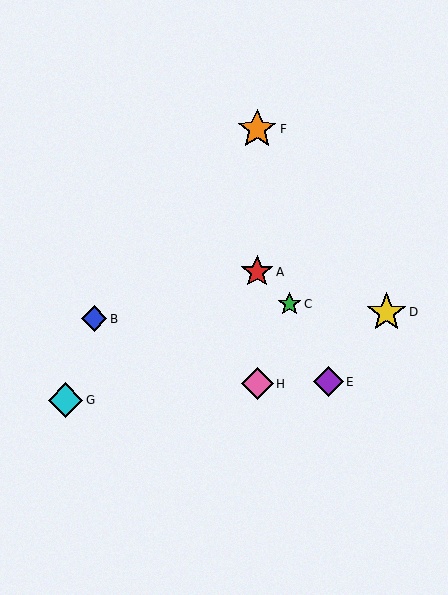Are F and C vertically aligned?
No, F is at x≈257 and C is at x≈289.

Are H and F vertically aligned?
Yes, both are at x≈257.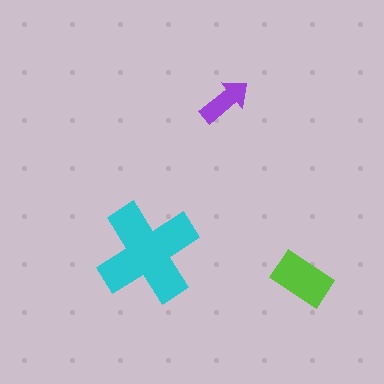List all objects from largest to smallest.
The cyan cross, the lime rectangle, the purple arrow.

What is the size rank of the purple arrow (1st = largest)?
3rd.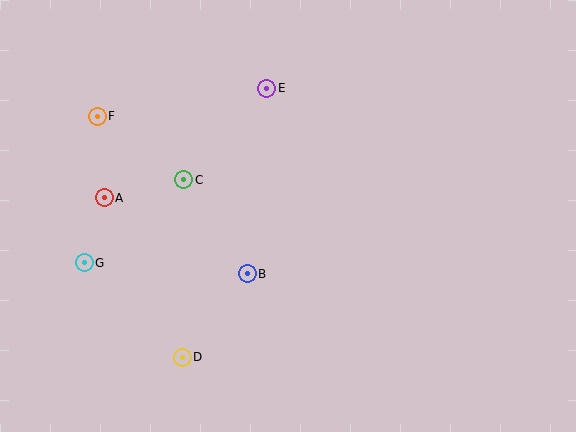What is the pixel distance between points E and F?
The distance between E and F is 172 pixels.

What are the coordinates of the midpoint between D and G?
The midpoint between D and G is at (133, 310).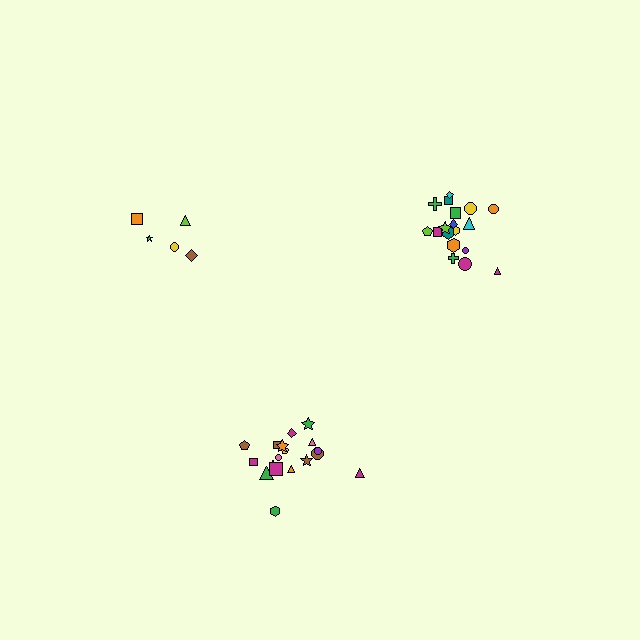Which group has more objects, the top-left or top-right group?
The top-right group.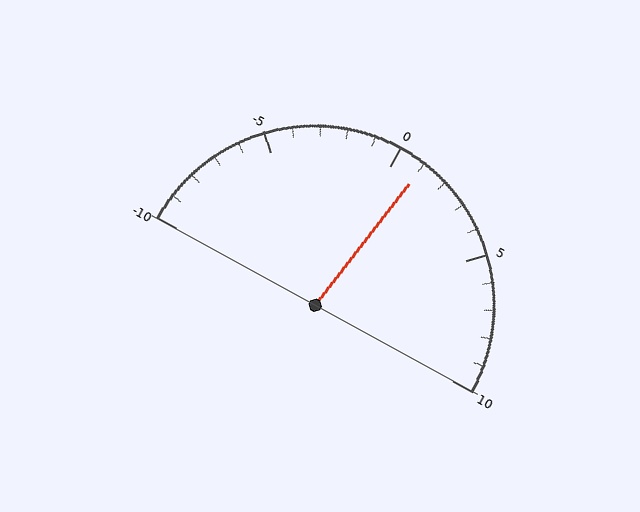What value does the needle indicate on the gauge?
The needle indicates approximately 1.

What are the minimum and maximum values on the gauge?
The gauge ranges from -10 to 10.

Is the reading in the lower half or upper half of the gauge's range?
The reading is in the upper half of the range (-10 to 10).